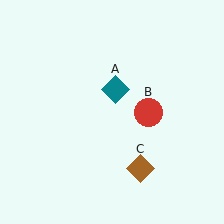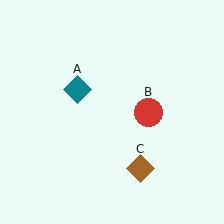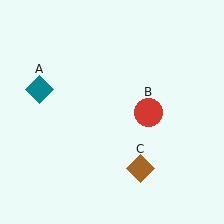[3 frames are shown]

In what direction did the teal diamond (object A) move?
The teal diamond (object A) moved left.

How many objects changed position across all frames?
1 object changed position: teal diamond (object A).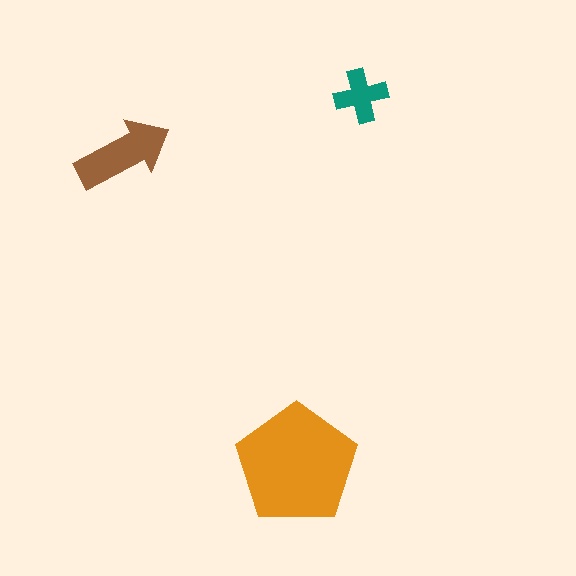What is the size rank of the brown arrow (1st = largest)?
2nd.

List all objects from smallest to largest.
The teal cross, the brown arrow, the orange pentagon.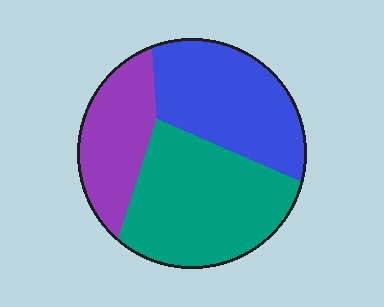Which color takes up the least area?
Purple, at roughly 25%.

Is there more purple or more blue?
Blue.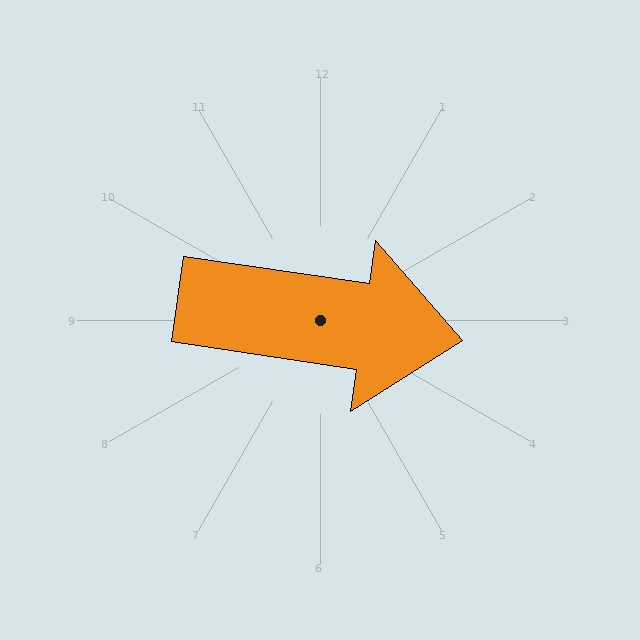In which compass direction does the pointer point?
East.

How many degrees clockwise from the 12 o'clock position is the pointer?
Approximately 98 degrees.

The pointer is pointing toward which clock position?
Roughly 3 o'clock.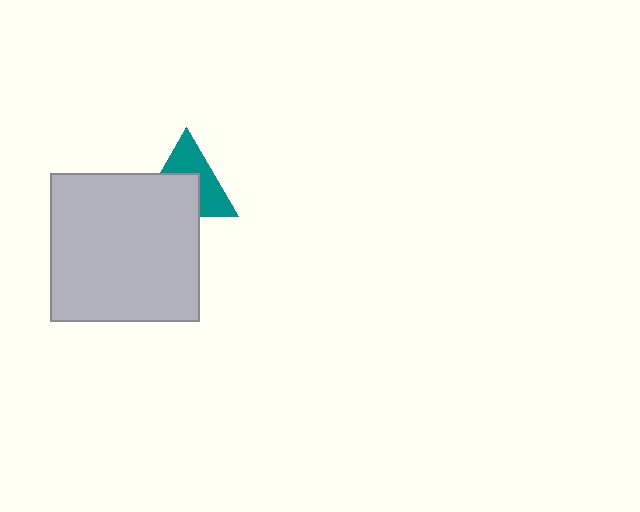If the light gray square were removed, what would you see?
You would see the complete teal triangle.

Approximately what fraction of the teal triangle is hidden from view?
Roughly 48% of the teal triangle is hidden behind the light gray square.